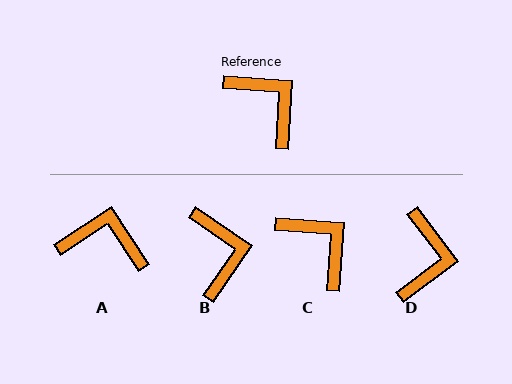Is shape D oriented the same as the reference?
No, it is off by about 50 degrees.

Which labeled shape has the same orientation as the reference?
C.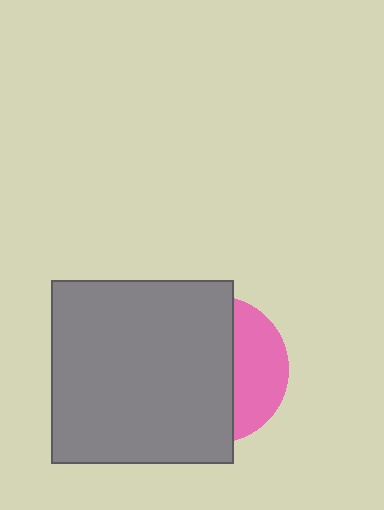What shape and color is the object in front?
The object in front is a gray square.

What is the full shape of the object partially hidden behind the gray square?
The partially hidden object is a pink circle.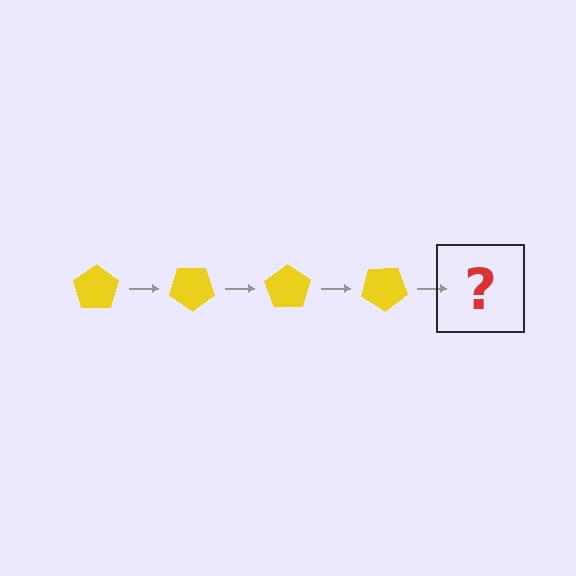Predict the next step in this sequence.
The next step is a yellow pentagon rotated 140 degrees.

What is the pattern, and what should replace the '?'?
The pattern is that the pentagon rotates 35 degrees each step. The '?' should be a yellow pentagon rotated 140 degrees.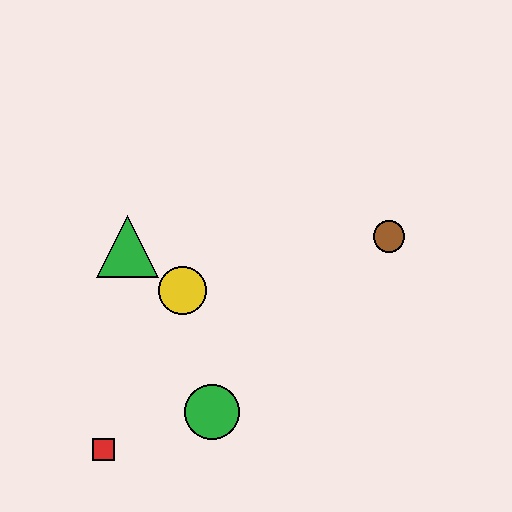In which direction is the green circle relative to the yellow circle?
The green circle is below the yellow circle.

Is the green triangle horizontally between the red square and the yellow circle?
Yes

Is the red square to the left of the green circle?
Yes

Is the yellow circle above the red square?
Yes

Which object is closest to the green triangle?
The yellow circle is closest to the green triangle.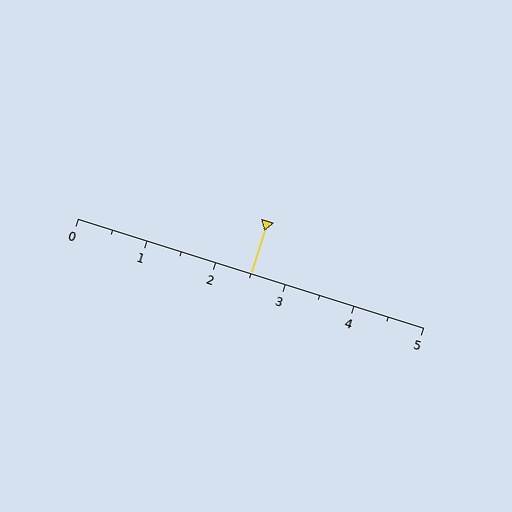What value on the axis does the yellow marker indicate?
The marker indicates approximately 2.5.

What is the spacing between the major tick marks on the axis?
The major ticks are spaced 1 apart.